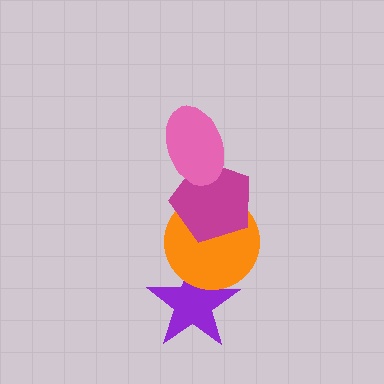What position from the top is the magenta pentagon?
The magenta pentagon is 2nd from the top.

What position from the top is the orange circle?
The orange circle is 3rd from the top.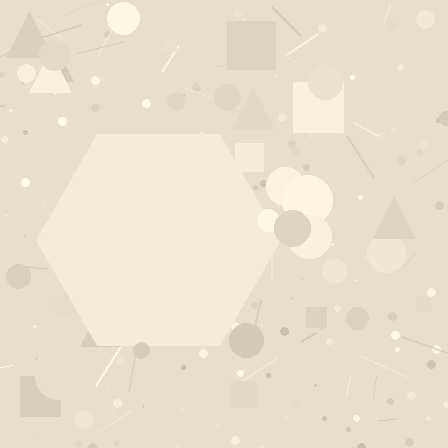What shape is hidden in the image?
A hexagon is hidden in the image.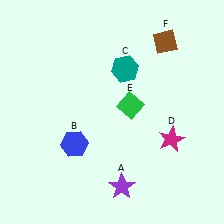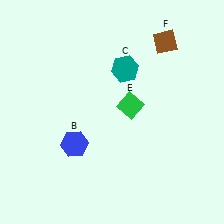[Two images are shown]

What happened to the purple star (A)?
The purple star (A) was removed in Image 2. It was in the bottom-right area of Image 1.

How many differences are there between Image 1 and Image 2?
There are 2 differences between the two images.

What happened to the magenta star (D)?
The magenta star (D) was removed in Image 2. It was in the bottom-right area of Image 1.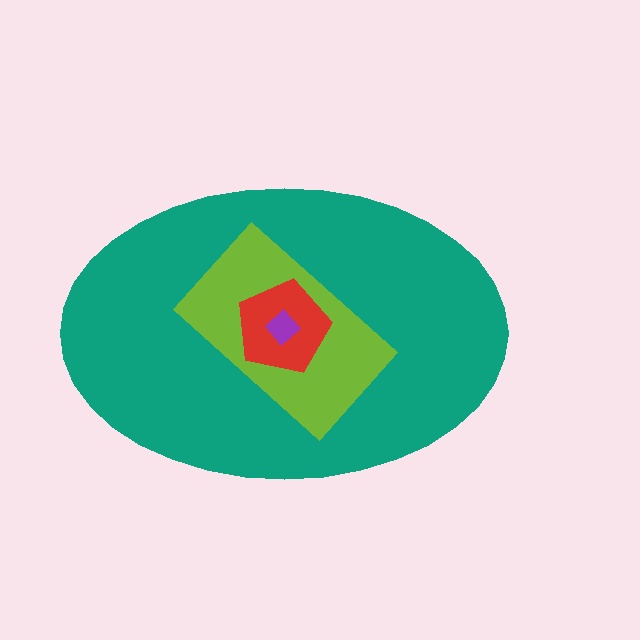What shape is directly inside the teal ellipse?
The lime rectangle.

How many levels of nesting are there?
4.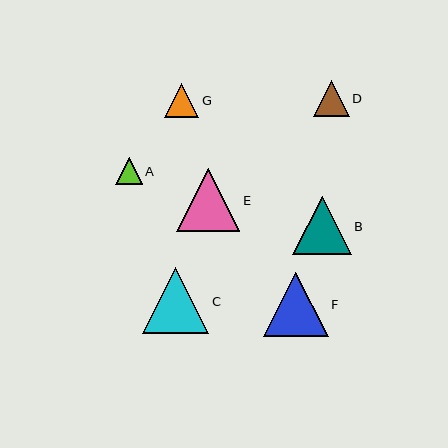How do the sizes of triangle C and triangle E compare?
Triangle C and triangle E are approximately the same size.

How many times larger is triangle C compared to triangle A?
Triangle C is approximately 2.5 times the size of triangle A.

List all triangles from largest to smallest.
From largest to smallest: C, F, E, B, D, G, A.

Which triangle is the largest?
Triangle C is the largest with a size of approximately 67 pixels.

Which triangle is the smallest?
Triangle A is the smallest with a size of approximately 27 pixels.